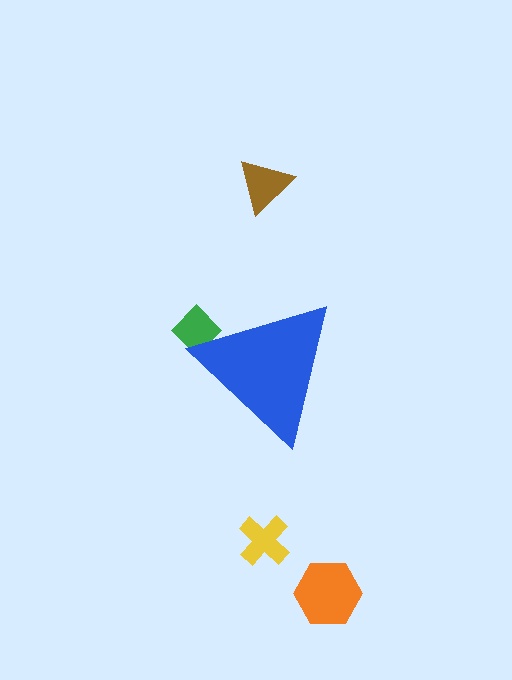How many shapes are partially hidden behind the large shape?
1 shape is partially hidden.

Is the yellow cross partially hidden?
No, the yellow cross is fully visible.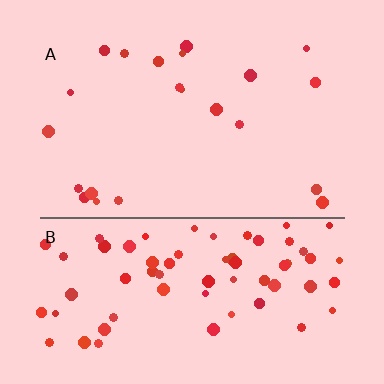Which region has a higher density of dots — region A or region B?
B (the bottom).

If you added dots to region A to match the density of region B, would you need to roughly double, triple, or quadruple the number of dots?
Approximately triple.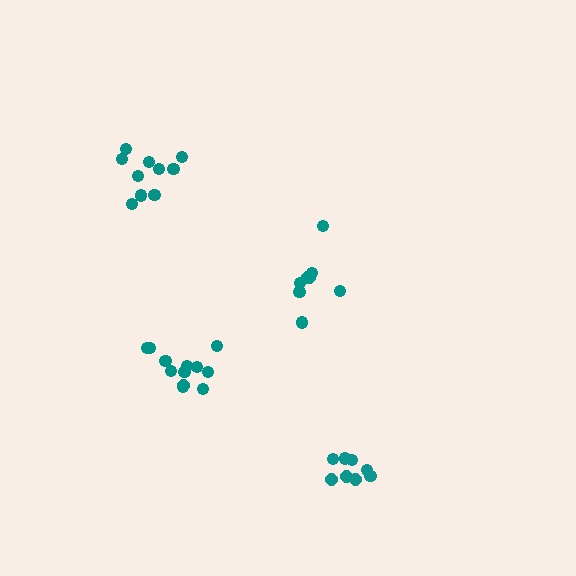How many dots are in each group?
Group 1: 10 dots, Group 2: 12 dots, Group 3: 8 dots, Group 4: 8 dots (38 total).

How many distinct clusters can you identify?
There are 4 distinct clusters.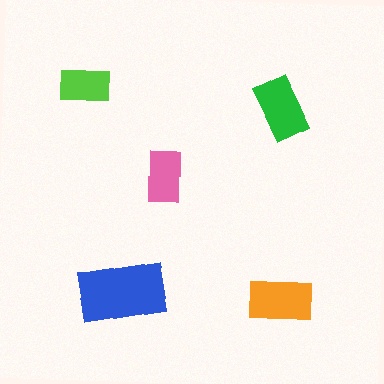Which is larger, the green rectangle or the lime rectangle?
The green one.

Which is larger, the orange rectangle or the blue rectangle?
The blue one.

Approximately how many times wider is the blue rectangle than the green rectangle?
About 1.5 times wider.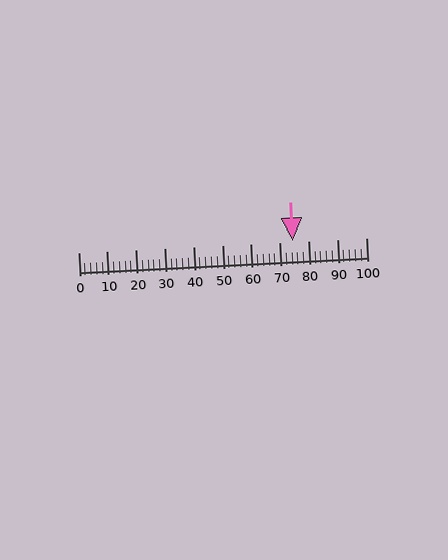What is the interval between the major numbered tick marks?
The major tick marks are spaced 10 units apart.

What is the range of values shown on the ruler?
The ruler shows values from 0 to 100.